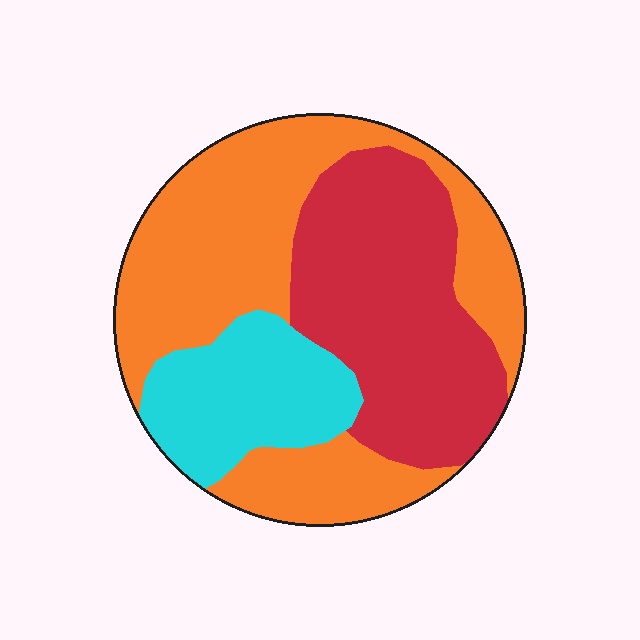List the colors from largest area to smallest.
From largest to smallest: orange, red, cyan.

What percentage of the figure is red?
Red takes up about one third (1/3) of the figure.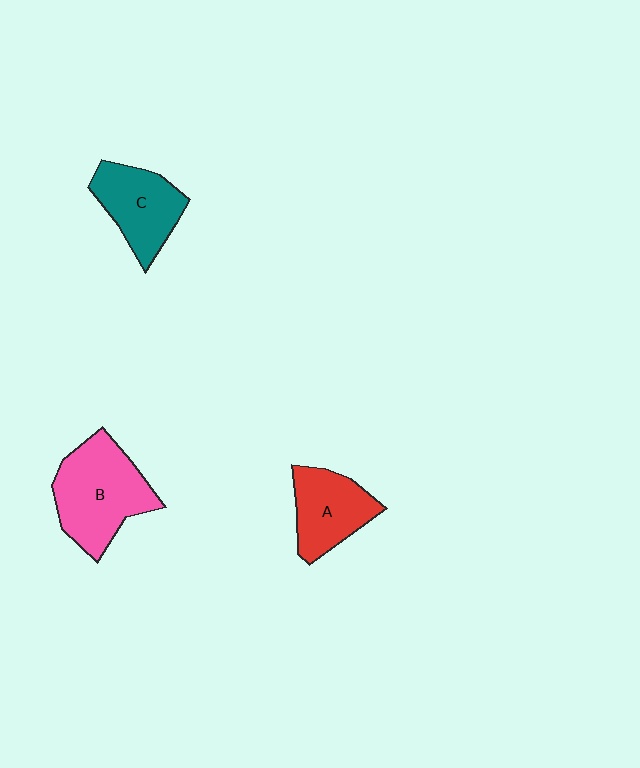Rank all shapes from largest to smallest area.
From largest to smallest: B (pink), C (teal), A (red).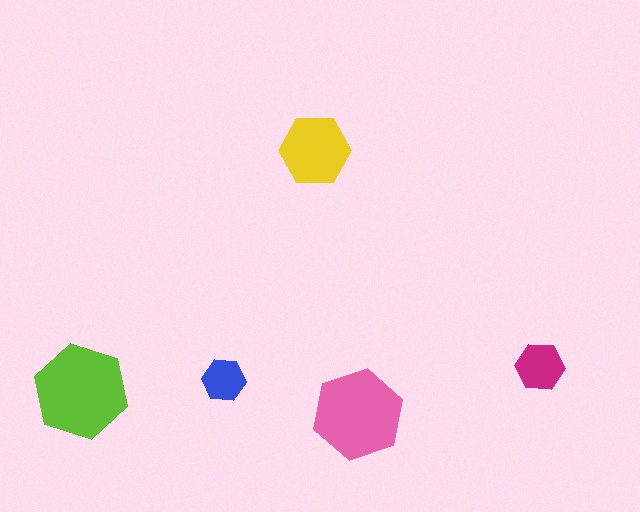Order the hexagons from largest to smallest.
the lime one, the pink one, the yellow one, the magenta one, the blue one.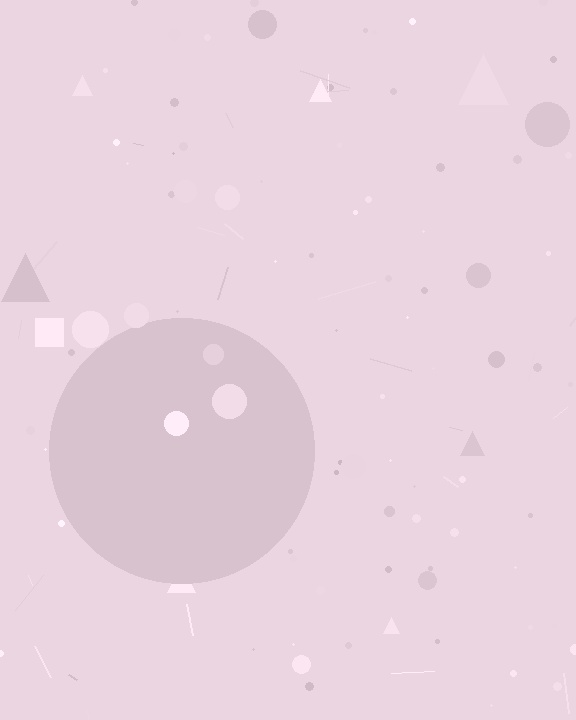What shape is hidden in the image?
A circle is hidden in the image.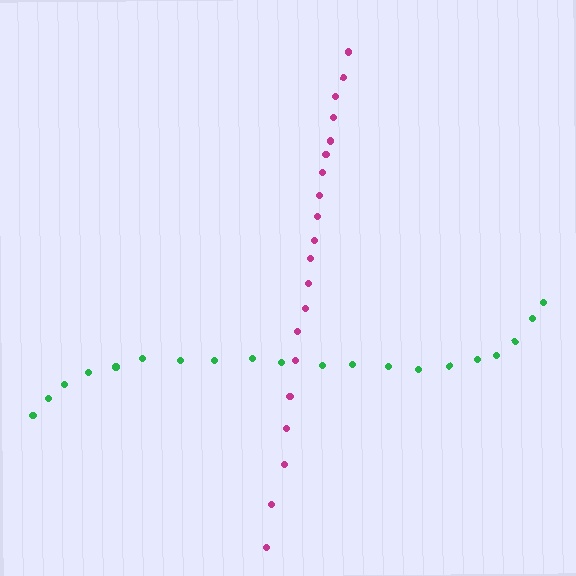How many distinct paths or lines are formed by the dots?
There are 2 distinct paths.